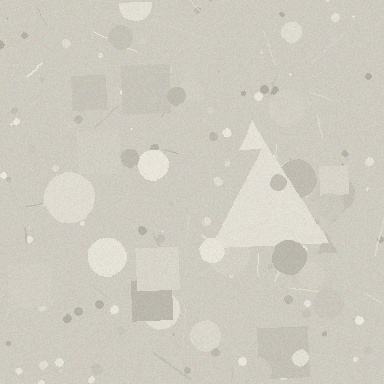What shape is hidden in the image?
A triangle is hidden in the image.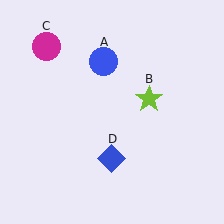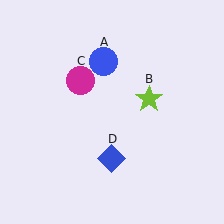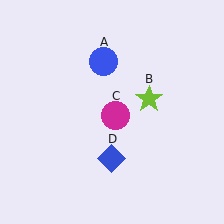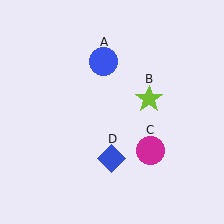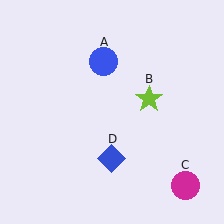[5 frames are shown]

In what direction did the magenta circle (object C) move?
The magenta circle (object C) moved down and to the right.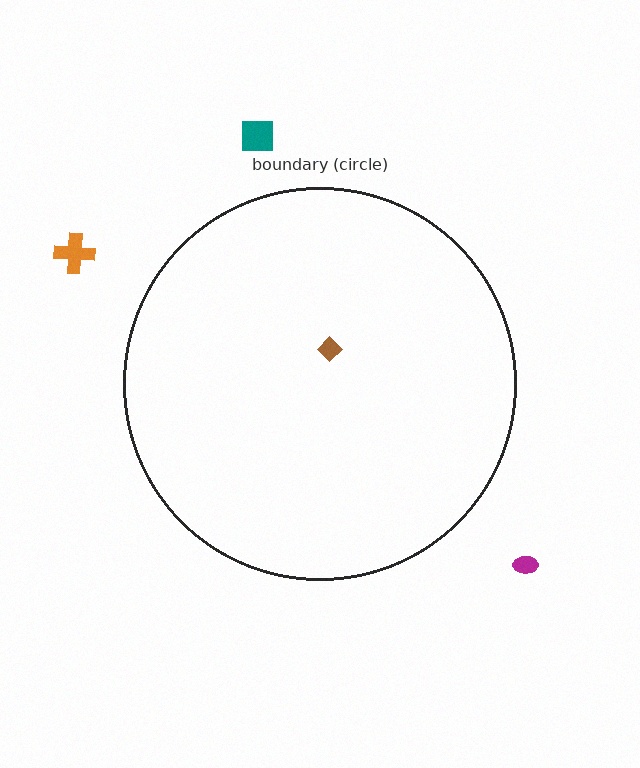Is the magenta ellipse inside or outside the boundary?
Outside.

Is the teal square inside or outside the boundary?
Outside.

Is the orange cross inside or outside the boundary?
Outside.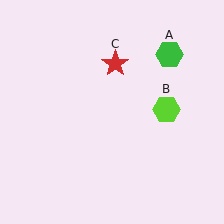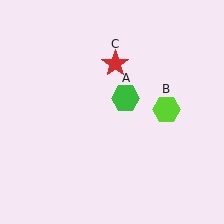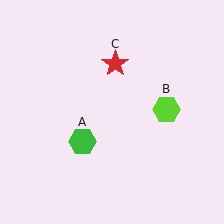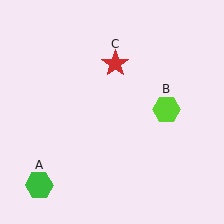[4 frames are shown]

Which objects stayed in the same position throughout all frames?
Lime hexagon (object B) and red star (object C) remained stationary.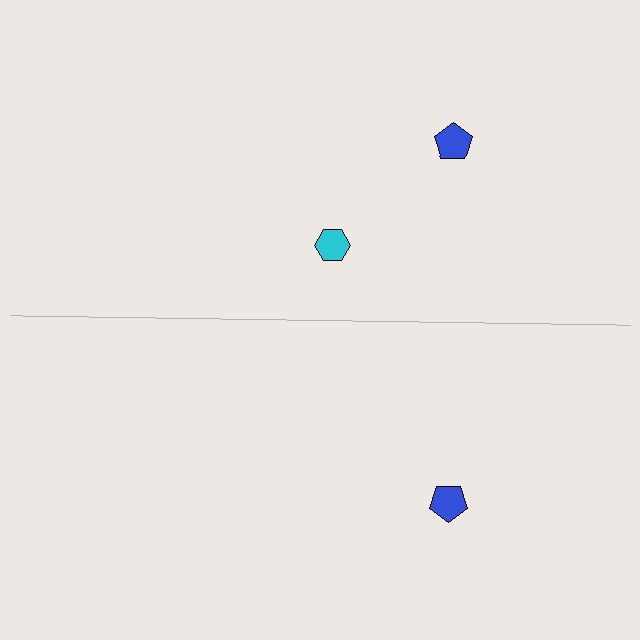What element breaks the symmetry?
A cyan hexagon is missing from the bottom side.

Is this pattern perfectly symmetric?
No, the pattern is not perfectly symmetric. A cyan hexagon is missing from the bottom side.